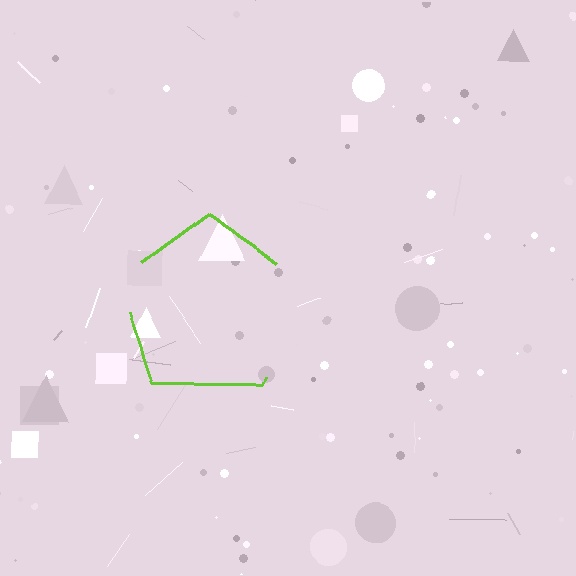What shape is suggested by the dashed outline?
The dashed outline suggests a pentagon.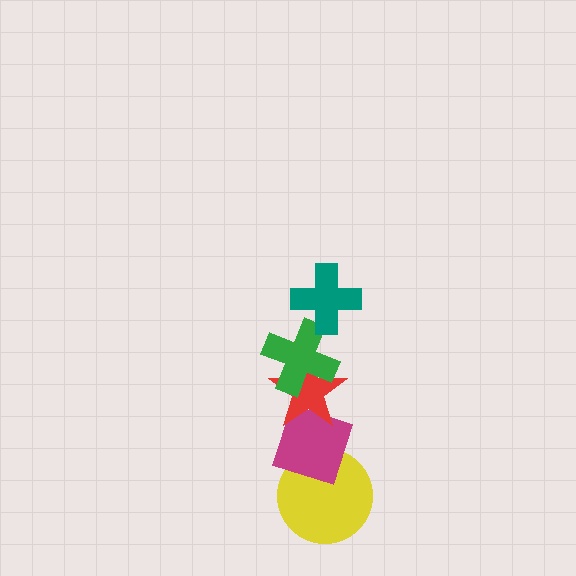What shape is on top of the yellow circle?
The magenta diamond is on top of the yellow circle.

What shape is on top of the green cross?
The teal cross is on top of the green cross.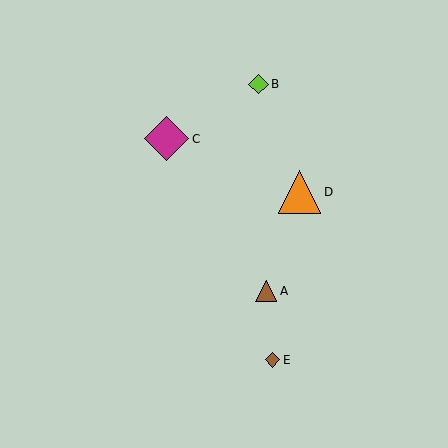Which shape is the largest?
The magenta diamond (labeled C) is the largest.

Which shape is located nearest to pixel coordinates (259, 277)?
The brown triangle (labeled A) at (266, 291) is nearest to that location.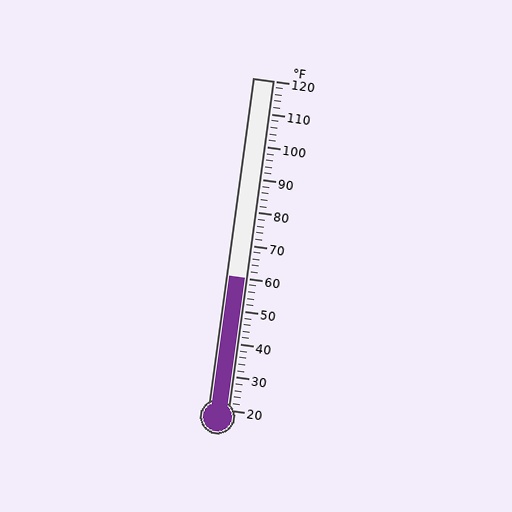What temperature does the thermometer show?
The thermometer shows approximately 60°F.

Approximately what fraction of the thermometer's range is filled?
The thermometer is filled to approximately 40% of its range.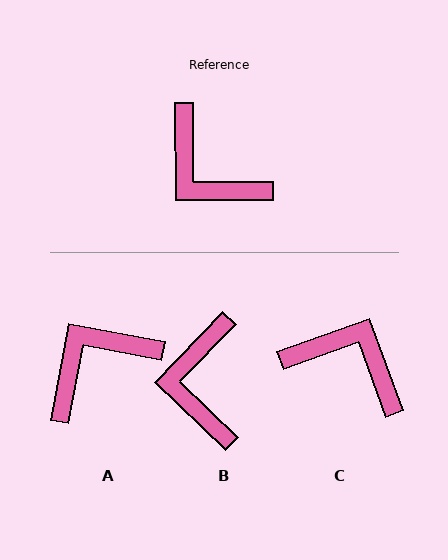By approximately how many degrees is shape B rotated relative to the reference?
Approximately 44 degrees clockwise.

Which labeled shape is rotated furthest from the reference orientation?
C, about 160 degrees away.